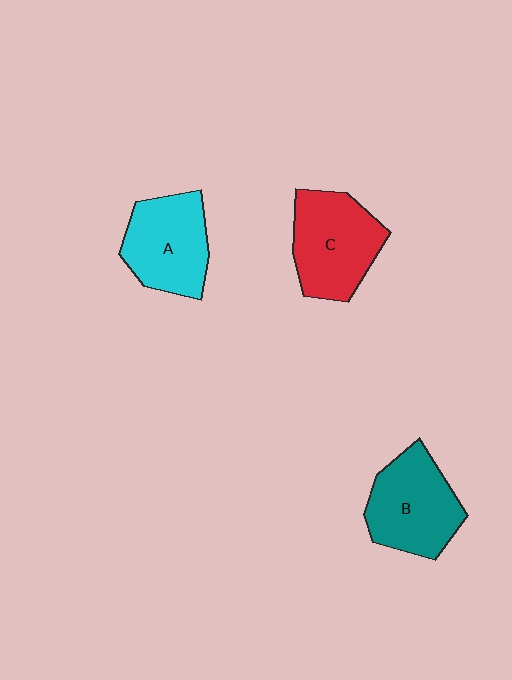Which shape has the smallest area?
Shape A (cyan).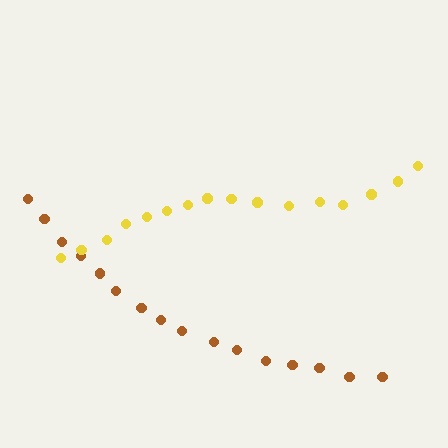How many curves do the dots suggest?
There are 2 distinct paths.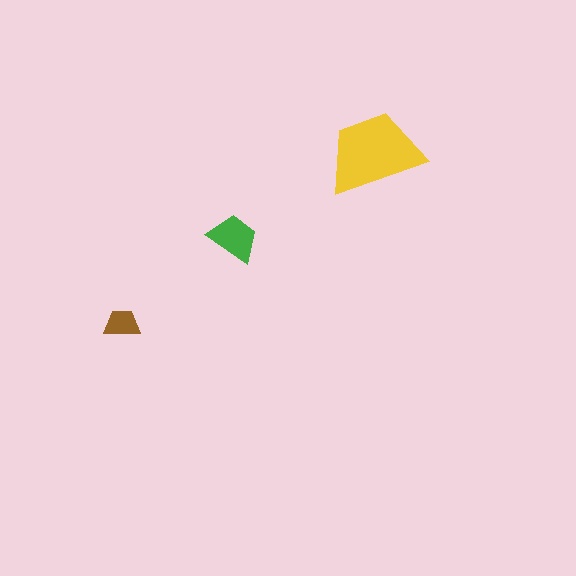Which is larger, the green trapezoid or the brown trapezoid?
The green one.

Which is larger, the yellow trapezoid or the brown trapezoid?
The yellow one.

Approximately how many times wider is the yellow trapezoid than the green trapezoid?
About 2 times wider.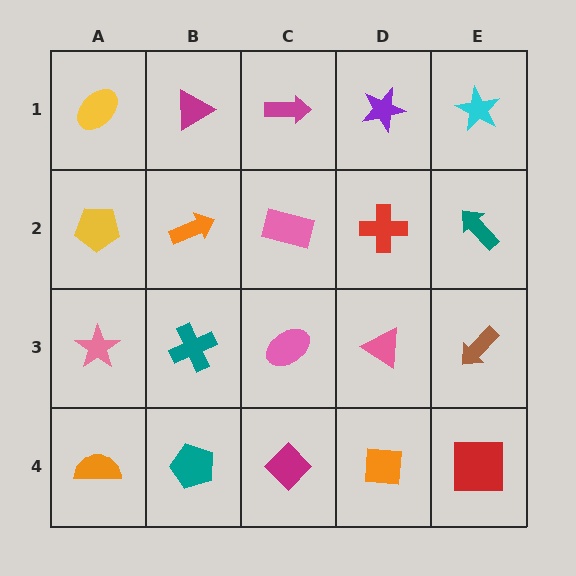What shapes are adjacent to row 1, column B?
An orange arrow (row 2, column B), a yellow ellipse (row 1, column A), a magenta arrow (row 1, column C).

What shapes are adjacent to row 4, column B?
A teal cross (row 3, column B), an orange semicircle (row 4, column A), a magenta diamond (row 4, column C).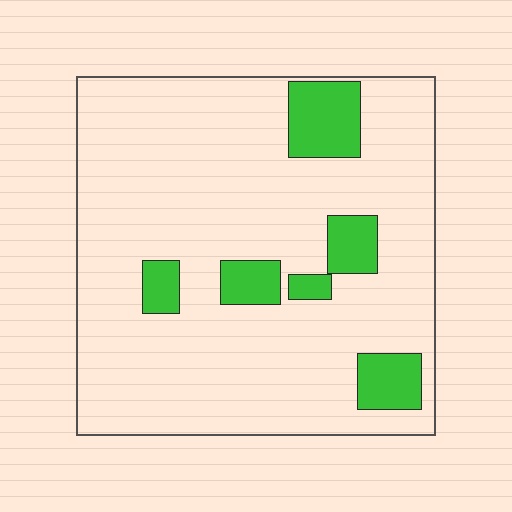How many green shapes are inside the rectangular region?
6.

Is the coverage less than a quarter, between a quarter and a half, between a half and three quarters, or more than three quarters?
Less than a quarter.